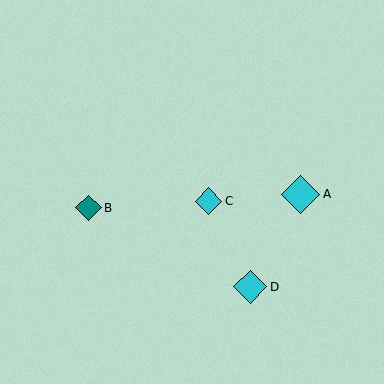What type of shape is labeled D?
Shape D is a cyan diamond.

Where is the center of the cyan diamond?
The center of the cyan diamond is at (301, 194).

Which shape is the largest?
The cyan diamond (labeled A) is the largest.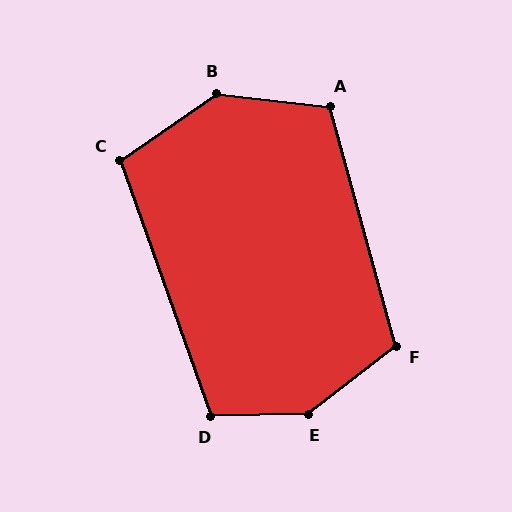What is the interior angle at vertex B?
Approximately 139 degrees (obtuse).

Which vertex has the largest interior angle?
E, at approximately 143 degrees.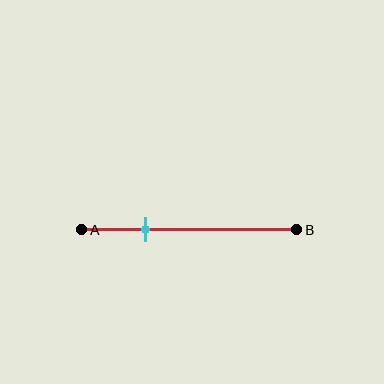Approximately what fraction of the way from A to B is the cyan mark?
The cyan mark is approximately 30% of the way from A to B.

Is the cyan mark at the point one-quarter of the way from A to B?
No, the mark is at about 30% from A, not at the 25% one-quarter point.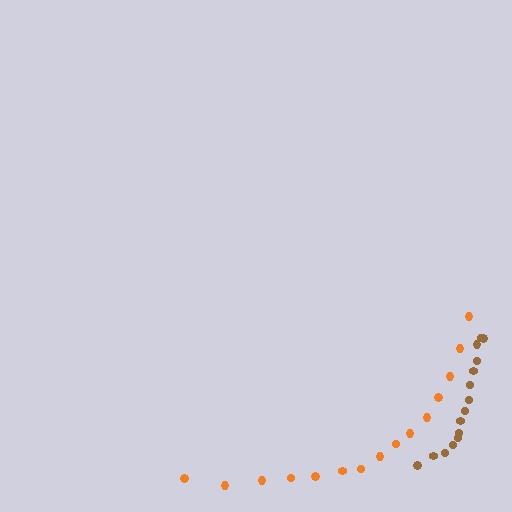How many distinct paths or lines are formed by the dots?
There are 2 distinct paths.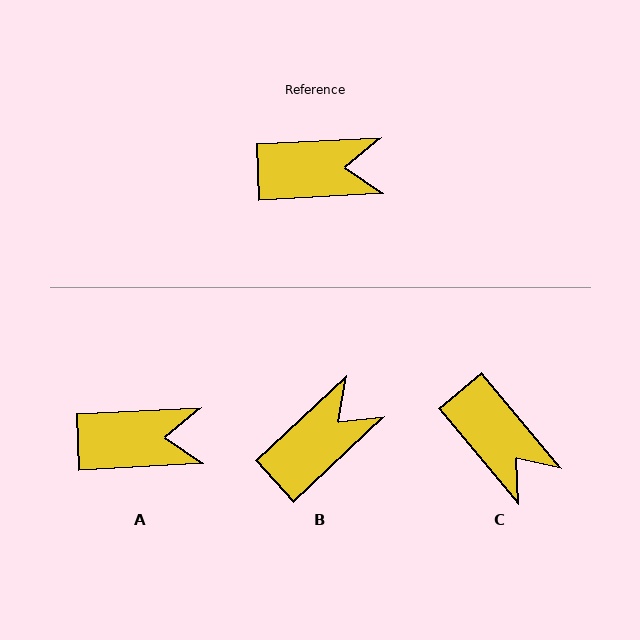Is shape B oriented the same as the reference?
No, it is off by about 40 degrees.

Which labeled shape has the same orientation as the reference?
A.